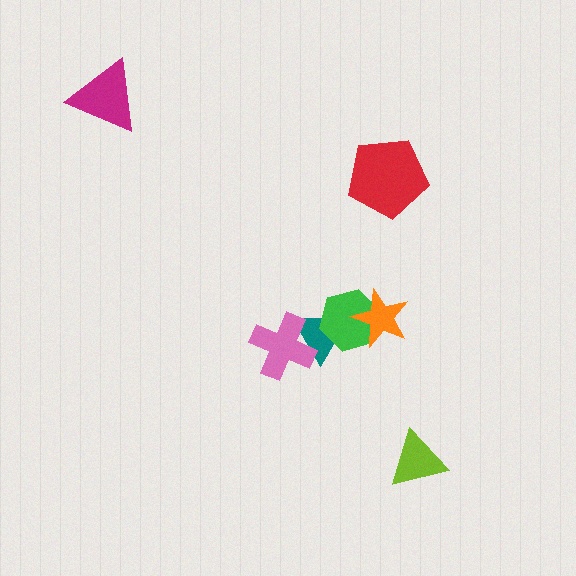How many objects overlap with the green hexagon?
2 objects overlap with the green hexagon.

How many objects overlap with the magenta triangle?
0 objects overlap with the magenta triangle.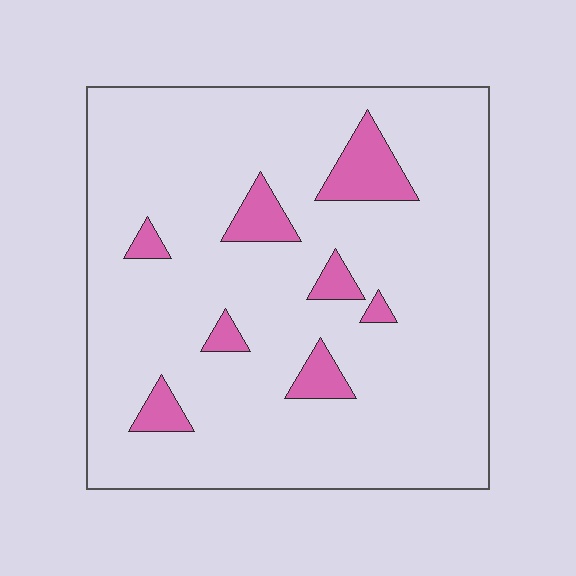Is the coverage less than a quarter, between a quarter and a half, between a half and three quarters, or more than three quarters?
Less than a quarter.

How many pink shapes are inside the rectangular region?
8.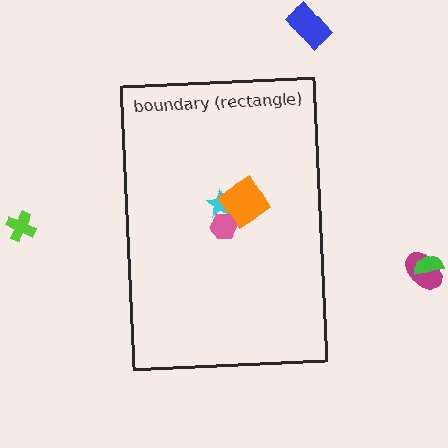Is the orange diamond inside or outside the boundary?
Inside.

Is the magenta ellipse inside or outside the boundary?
Outside.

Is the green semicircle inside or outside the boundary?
Outside.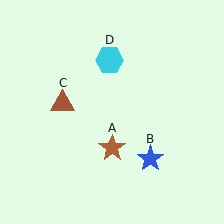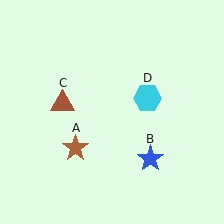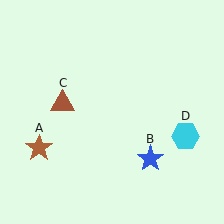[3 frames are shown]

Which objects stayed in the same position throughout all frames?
Blue star (object B) and brown triangle (object C) remained stationary.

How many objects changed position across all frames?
2 objects changed position: brown star (object A), cyan hexagon (object D).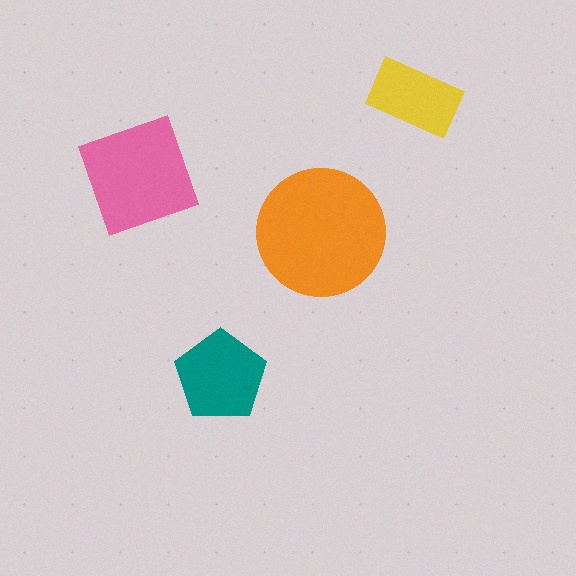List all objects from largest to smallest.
The orange circle, the pink square, the teal pentagon, the yellow rectangle.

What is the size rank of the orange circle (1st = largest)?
1st.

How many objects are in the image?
There are 4 objects in the image.